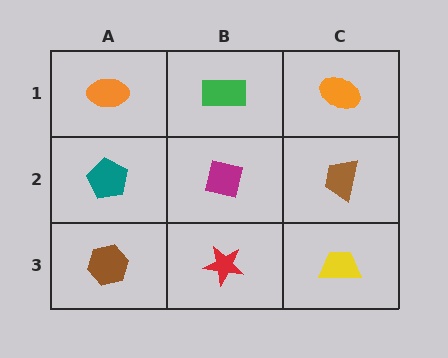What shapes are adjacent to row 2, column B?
A green rectangle (row 1, column B), a red star (row 3, column B), a teal pentagon (row 2, column A), a brown trapezoid (row 2, column C).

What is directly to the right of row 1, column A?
A green rectangle.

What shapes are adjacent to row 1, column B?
A magenta square (row 2, column B), an orange ellipse (row 1, column A), an orange ellipse (row 1, column C).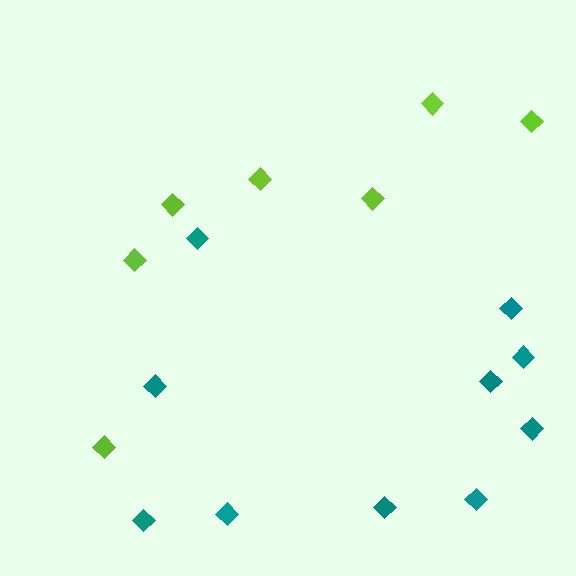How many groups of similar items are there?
There are 2 groups: one group of teal diamonds (10) and one group of lime diamonds (7).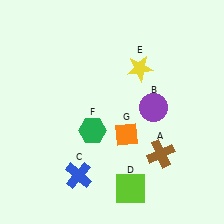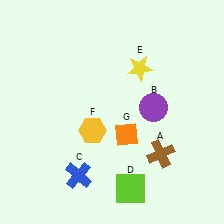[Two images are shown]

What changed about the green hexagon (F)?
In Image 1, F is green. In Image 2, it changed to yellow.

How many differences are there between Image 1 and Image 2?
There is 1 difference between the two images.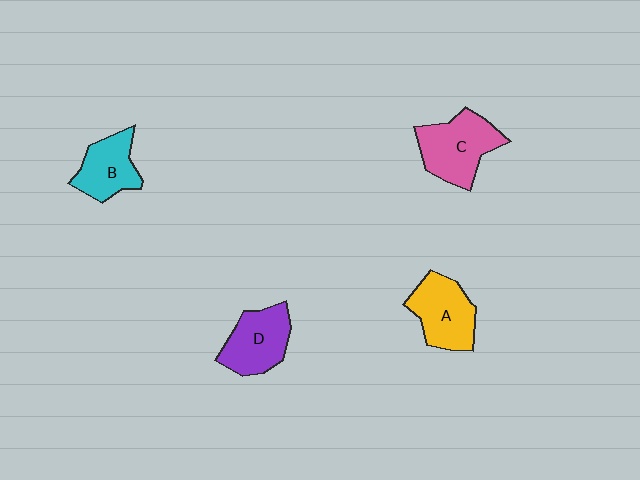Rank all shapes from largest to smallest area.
From largest to smallest: C (pink), A (yellow), D (purple), B (cyan).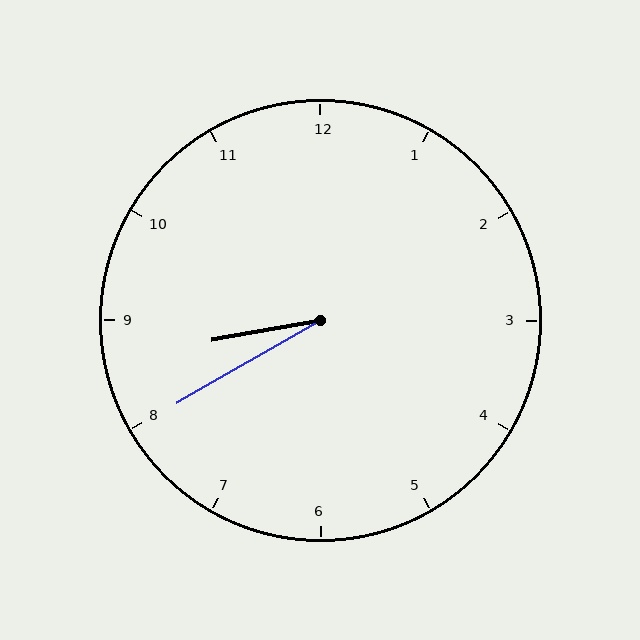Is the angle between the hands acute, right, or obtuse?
It is acute.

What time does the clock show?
8:40.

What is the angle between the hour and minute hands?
Approximately 20 degrees.